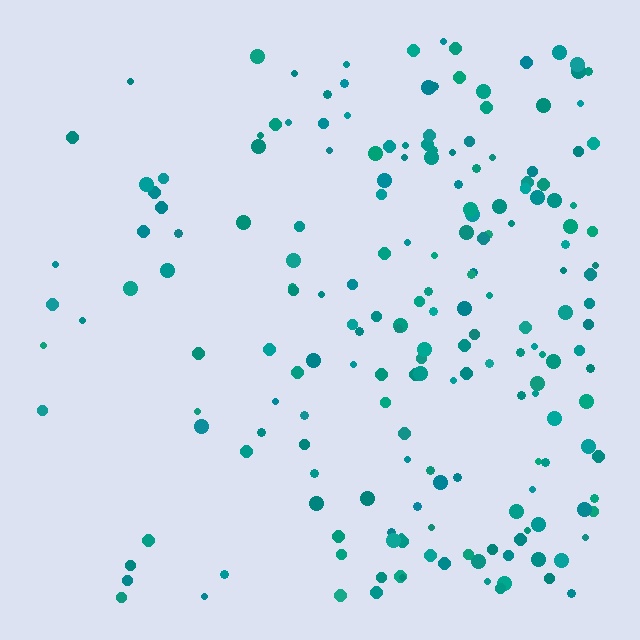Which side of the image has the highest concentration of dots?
The right.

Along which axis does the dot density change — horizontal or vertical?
Horizontal.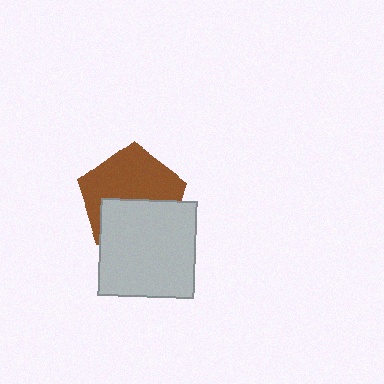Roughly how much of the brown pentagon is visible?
About half of it is visible (roughly 58%).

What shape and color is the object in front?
The object in front is a light gray square.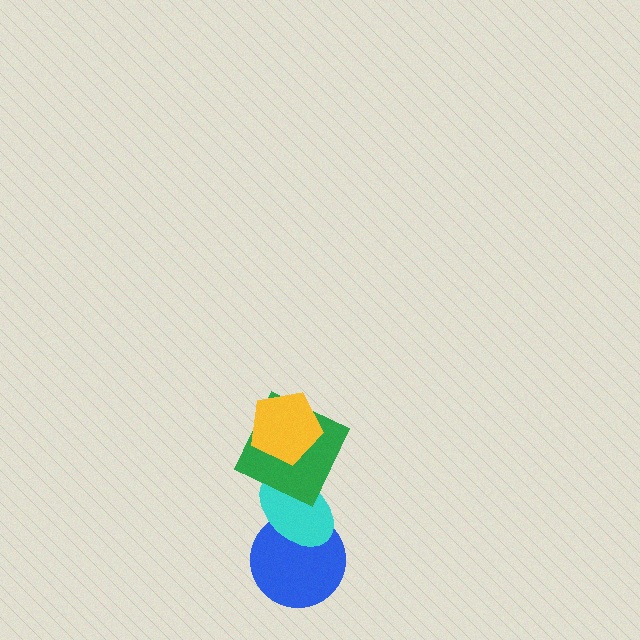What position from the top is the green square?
The green square is 2nd from the top.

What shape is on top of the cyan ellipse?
The green square is on top of the cyan ellipse.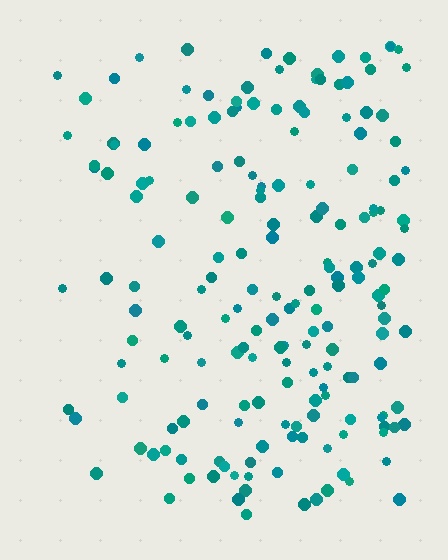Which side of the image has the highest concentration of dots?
The right.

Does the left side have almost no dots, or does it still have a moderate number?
Still a moderate number, just noticeably fewer than the right.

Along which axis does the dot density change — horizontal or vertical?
Horizontal.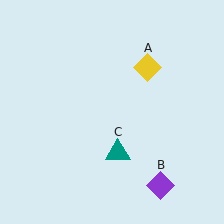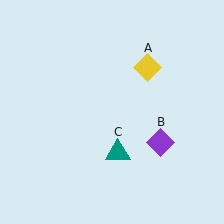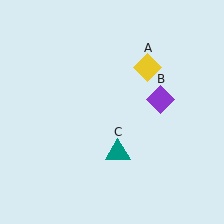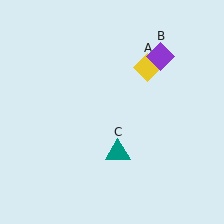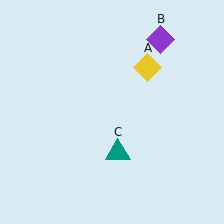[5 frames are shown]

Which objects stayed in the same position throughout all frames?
Yellow diamond (object A) and teal triangle (object C) remained stationary.